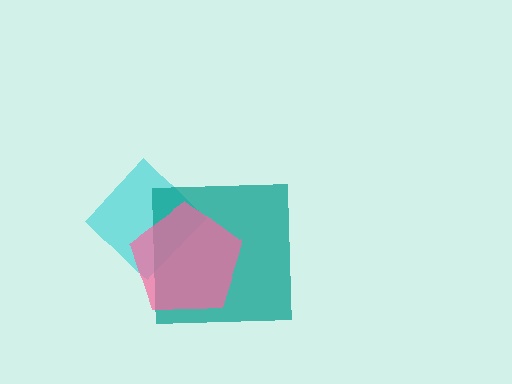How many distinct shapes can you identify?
There are 3 distinct shapes: a cyan diamond, a teal square, a pink pentagon.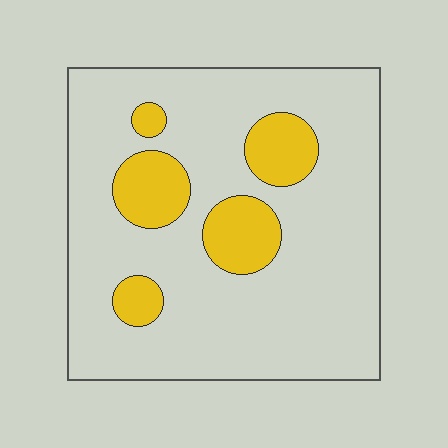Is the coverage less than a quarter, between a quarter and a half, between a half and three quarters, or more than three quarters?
Less than a quarter.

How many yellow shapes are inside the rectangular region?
5.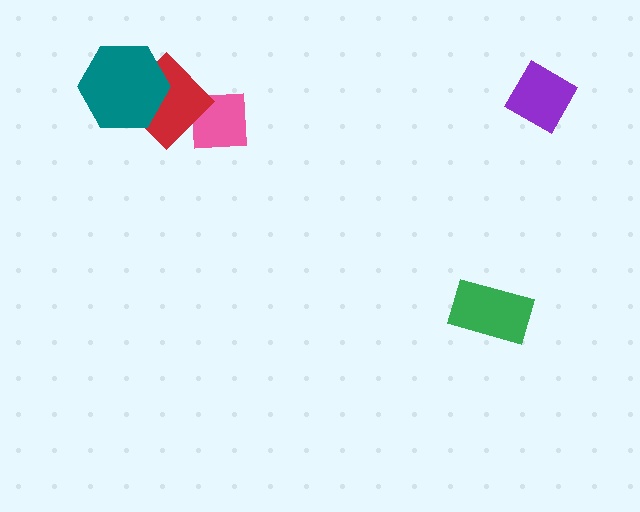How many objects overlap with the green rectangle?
0 objects overlap with the green rectangle.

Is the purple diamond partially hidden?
No, no other shape covers it.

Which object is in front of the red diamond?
The teal hexagon is in front of the red diamond.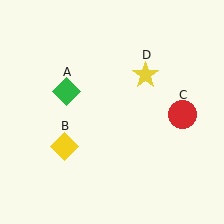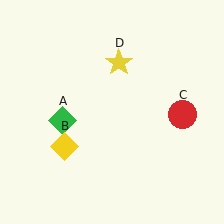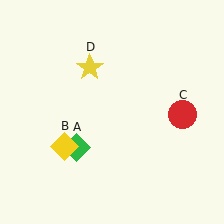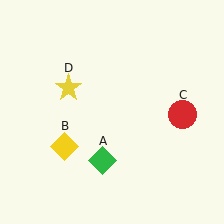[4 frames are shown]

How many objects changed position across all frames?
2 objects changed position: green diamond (object A), yellow star (object D).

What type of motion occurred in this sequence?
The green diamond (object A), yellow star (object D) rotated counterclockwise around the center of the scene.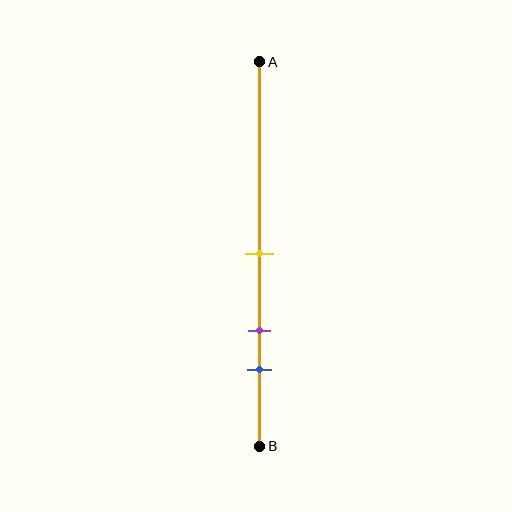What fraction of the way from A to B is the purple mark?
The purple mark is approximately 70% (0.7) of the way from A to B.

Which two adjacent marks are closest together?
The purple and blue marks are the closest adjacent pair.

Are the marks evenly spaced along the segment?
Yes, the marks are approximately evenly spaced.